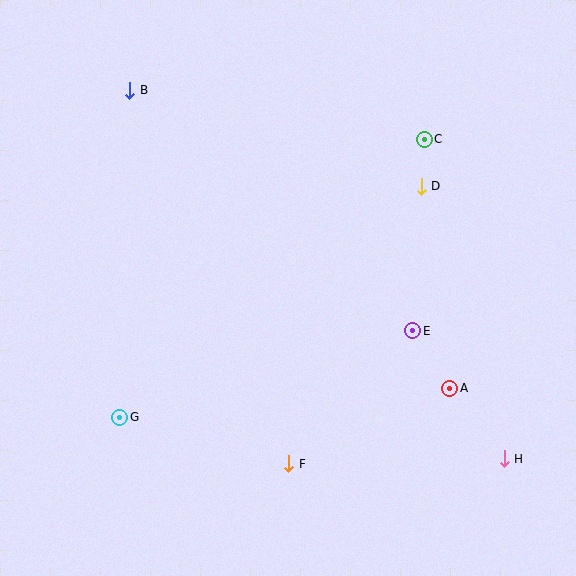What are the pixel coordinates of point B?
Point B is at (130, 90).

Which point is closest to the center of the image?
Point E at (413, 331) is closest to the center.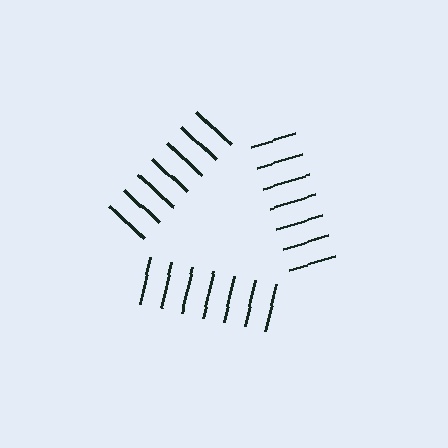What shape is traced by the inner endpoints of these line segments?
An illusory triangle — the line segments terminate on its edges but no continuous stroke is drawn.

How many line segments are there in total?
21 — 7 along each of the 3 edges.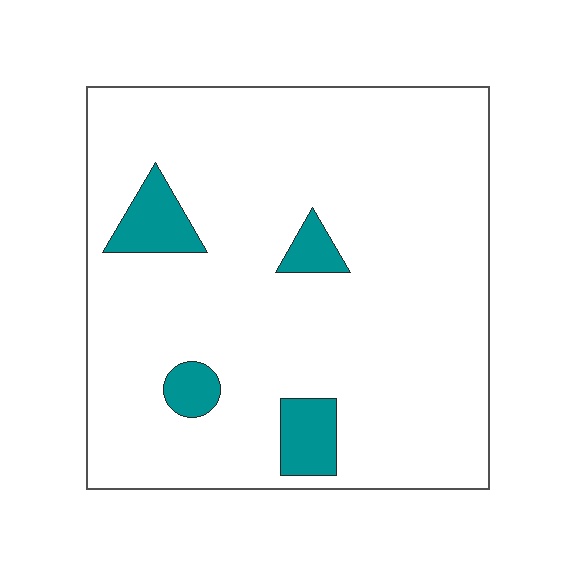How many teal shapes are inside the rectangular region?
4.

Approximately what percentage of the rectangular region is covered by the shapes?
Approximately 10%.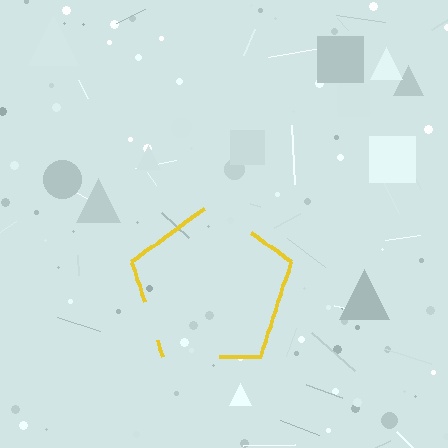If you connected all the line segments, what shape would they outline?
They would outline a pentagon.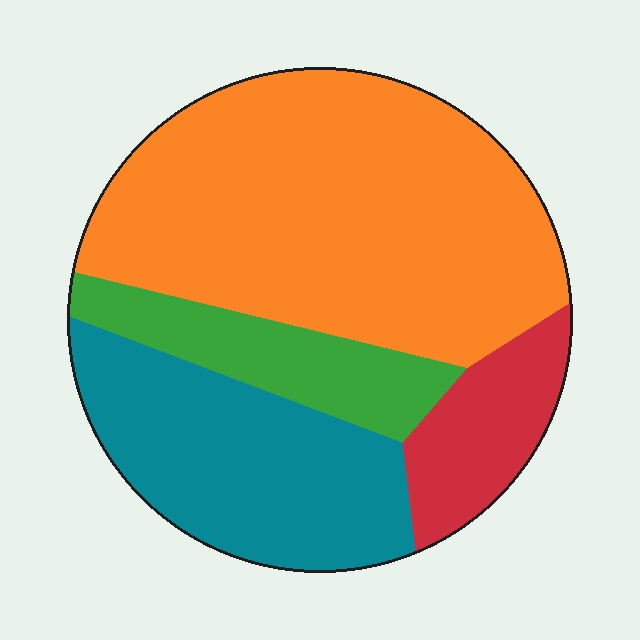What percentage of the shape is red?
Red covers 11% of the shape.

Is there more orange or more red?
Orange.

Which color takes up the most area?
Orange, at roughly 50%.